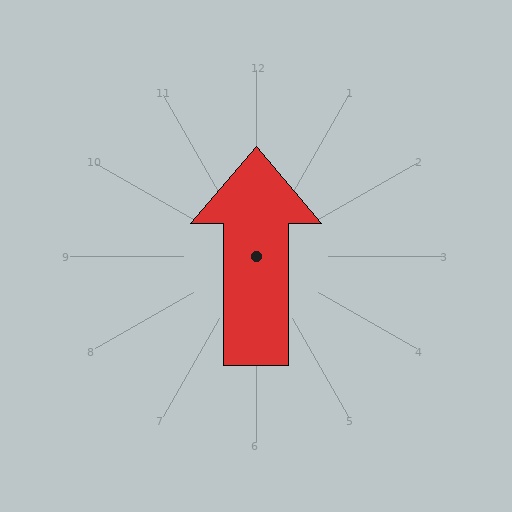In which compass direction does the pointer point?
North.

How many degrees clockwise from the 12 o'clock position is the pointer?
Approximately 0 degrees.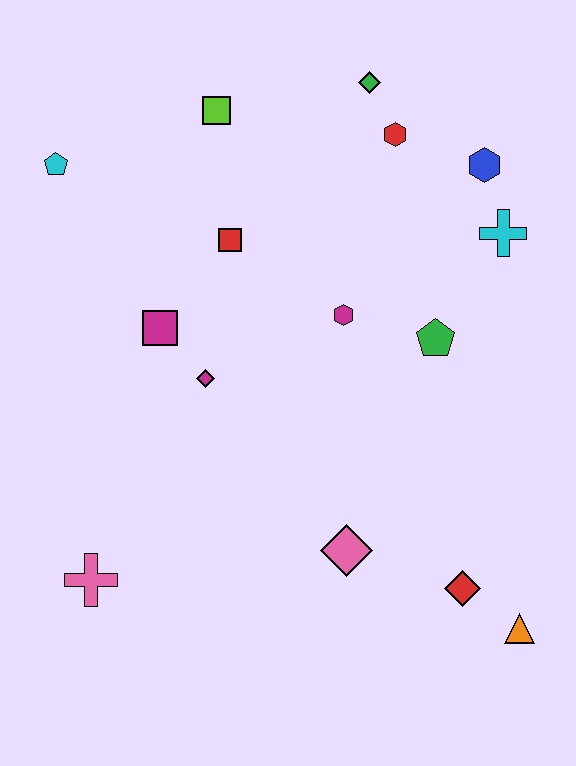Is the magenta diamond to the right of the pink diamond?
No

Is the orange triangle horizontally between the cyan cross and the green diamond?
No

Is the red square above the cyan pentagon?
No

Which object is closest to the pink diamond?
The red diamond is closest to the pink diamond.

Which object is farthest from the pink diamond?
The cyan pentagon is farthest from the pink diamond.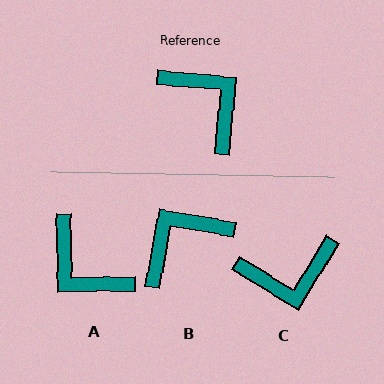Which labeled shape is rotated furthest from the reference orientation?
A, about 174 degrees away.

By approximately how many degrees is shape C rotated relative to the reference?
Approximately 116 degrees clockwise.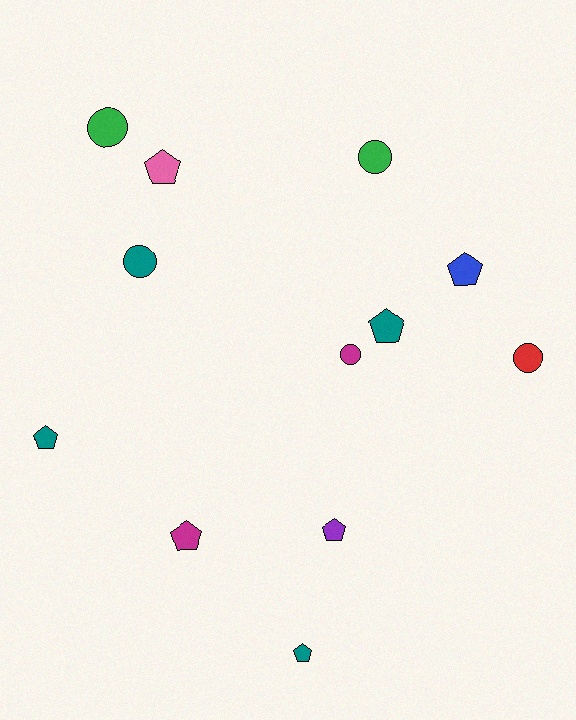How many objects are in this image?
There are 12 objects.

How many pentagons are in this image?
There are 7 pentagons.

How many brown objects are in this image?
There are no brown objects.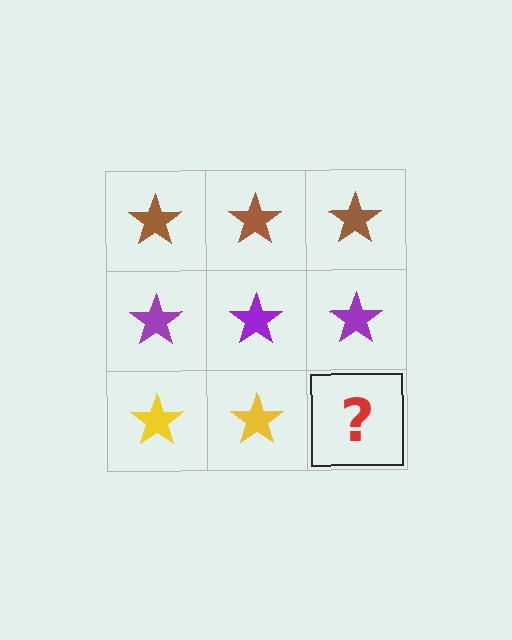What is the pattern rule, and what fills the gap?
The rule is that each row has a consistent color. The gap should be filled with a yellow star.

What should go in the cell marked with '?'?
The missing cell should contain a yellow star.